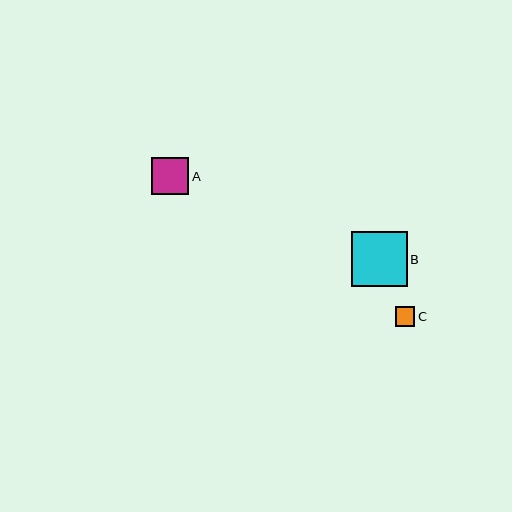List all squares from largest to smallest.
From largest to smallest: B, A, C.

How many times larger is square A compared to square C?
Square A is approximately 1.9 times the size of square C.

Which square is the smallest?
Square C is the smallest with a size of approximately 20 pixels.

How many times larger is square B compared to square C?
Square B is approximately 2.8 times the size of square C.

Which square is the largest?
Square B is the largest with a size of approximately 55 pixels.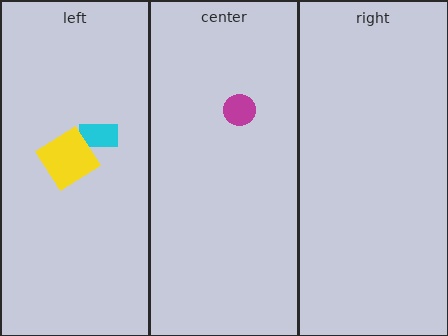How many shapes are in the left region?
2.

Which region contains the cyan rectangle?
The left region.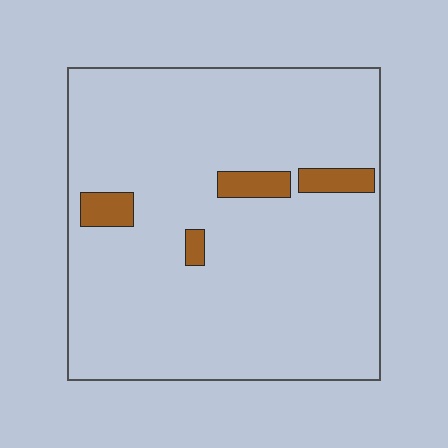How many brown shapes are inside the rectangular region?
4.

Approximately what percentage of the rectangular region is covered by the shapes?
Approximately 5%.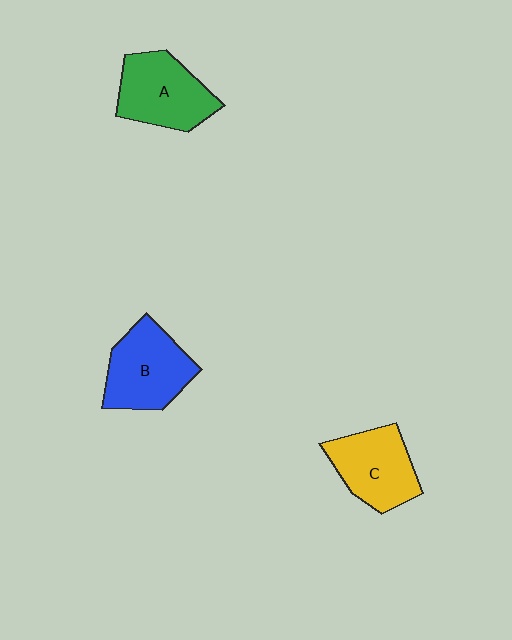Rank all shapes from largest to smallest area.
From largest to smallest: B (blue), A (green), C (yellow).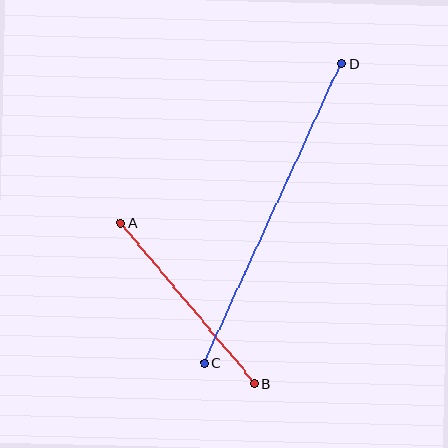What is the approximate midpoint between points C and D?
The midpoint is at approximately (273, 213) pixels.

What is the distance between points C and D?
The distance is approximately 329 pixels.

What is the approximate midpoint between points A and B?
The midpoint is at approximately (188, 303) pixels.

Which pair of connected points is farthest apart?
Points C and D are farthest apart.